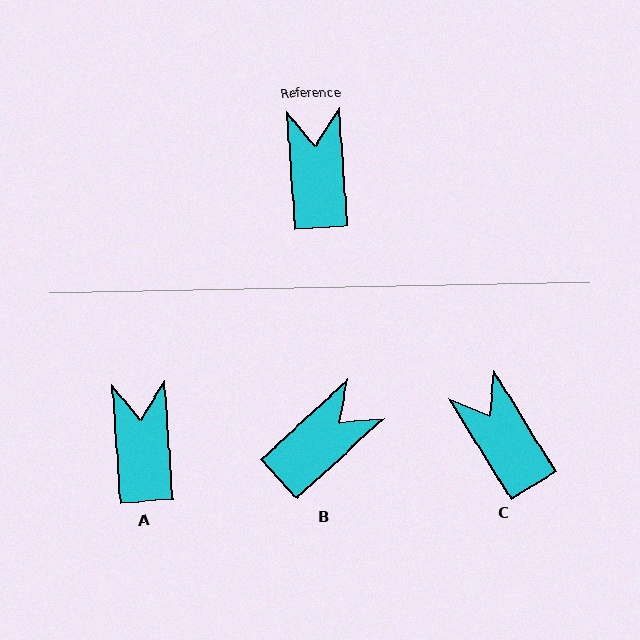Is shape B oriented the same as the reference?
No, it is off by about 51 degrees.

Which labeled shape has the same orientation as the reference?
A.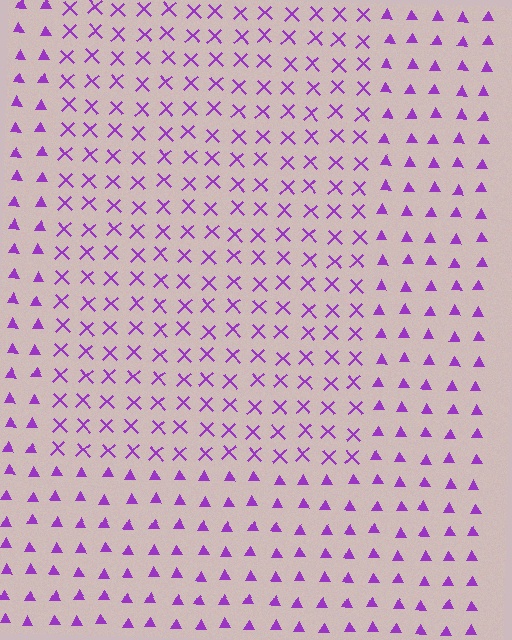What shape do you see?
I see a rectangle.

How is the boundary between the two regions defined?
The boundary is defined by a change in element shape: X marks inside vs. triangles outside. All elements share the same color and spacing.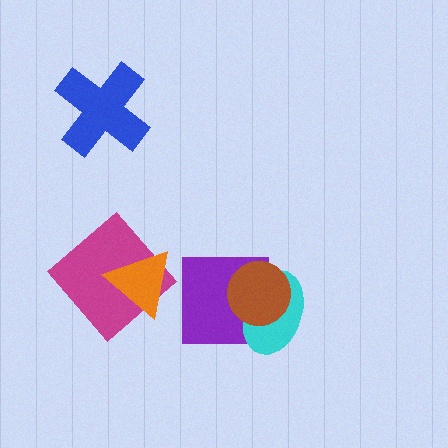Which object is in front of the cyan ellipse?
The brown circle is in front of the cyan ellipse.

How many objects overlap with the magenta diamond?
1 object overlaps with the magenta diamond.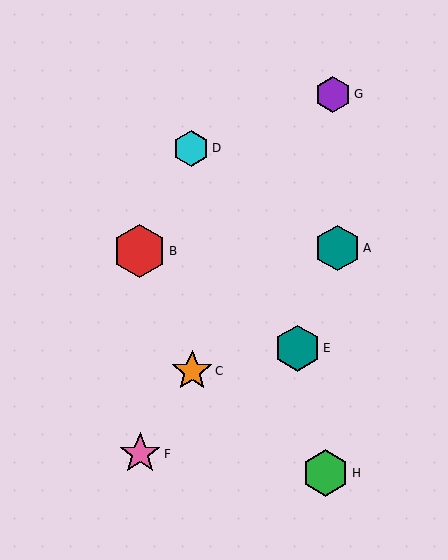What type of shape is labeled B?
Shape B is a red hexagon.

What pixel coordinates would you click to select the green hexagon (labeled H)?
Click at (325, 473) to select the green hexagon H.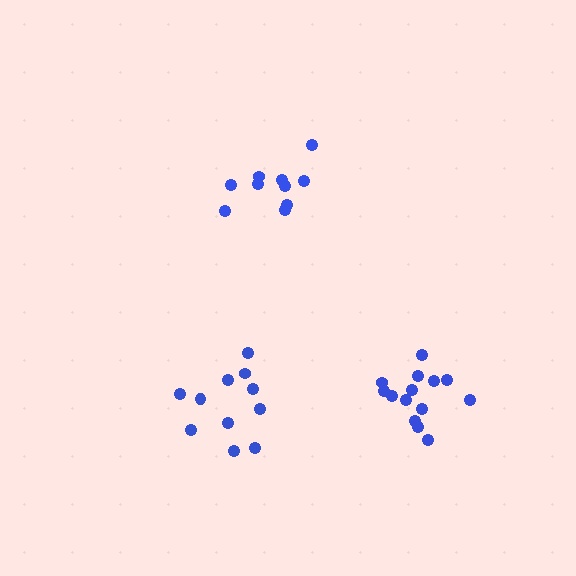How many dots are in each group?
Group 1: 11 dots, Group 2: 10 dots, Group 3: 14 dots (35 total).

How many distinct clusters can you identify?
There are 3 distinct clusters.